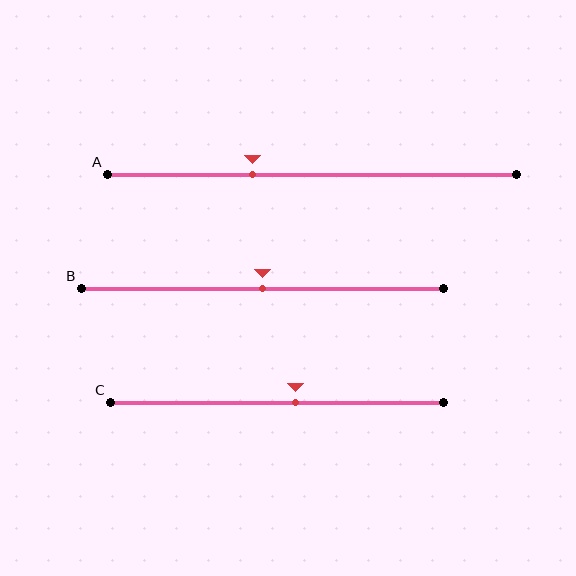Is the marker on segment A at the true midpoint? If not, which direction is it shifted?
No, the marker on segment A is shifted to the left by about 15% of the segment length.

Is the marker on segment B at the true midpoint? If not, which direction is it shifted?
Yes, the marker on segment B is at the true midpoint.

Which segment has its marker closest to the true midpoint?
Segment B has its marker closest to the true midpoint.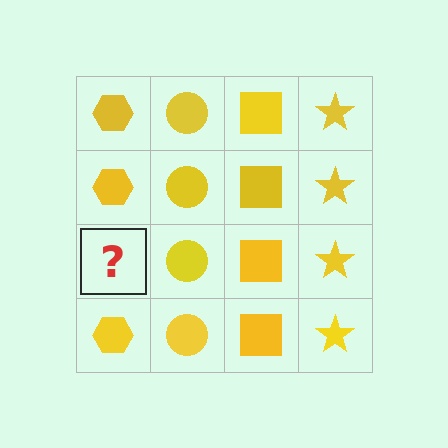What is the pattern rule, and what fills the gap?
The rule is that each column has a consistent shape. The gap should be filled with a yellow hexagon.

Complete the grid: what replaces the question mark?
The question mark should be replaced with a yellow hexagon.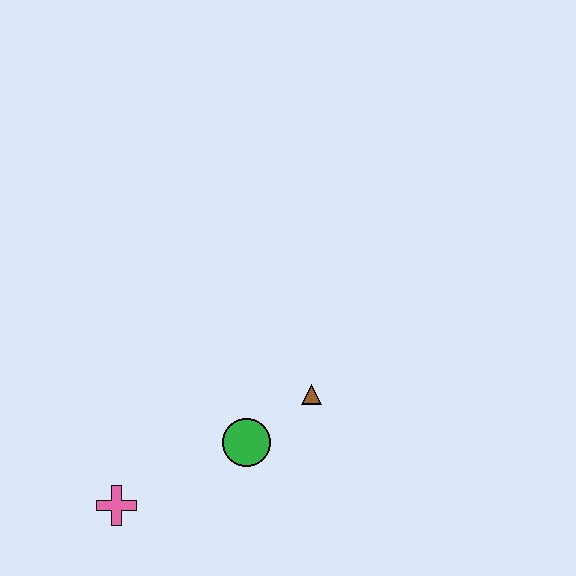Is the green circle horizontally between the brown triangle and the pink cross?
Yes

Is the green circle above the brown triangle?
No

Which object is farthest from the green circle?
The pink cross is farthest from the green circle.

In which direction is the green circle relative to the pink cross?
The green circle is to the right of the pink cross.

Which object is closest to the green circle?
The brown triangle is closest to the green circle.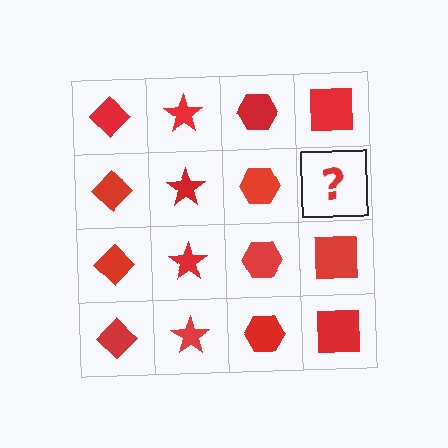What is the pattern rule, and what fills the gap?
The rule is that each column has a consistent shape. The gap should be filled with a red square.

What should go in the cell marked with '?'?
The missing cell should contain a red square.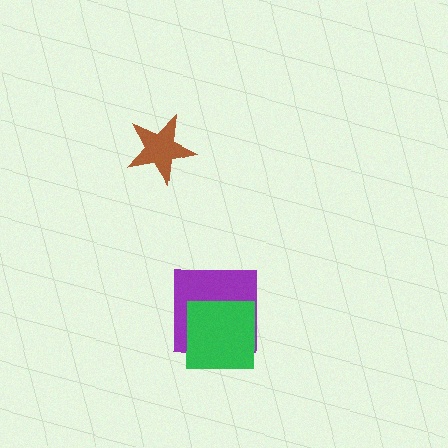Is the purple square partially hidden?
Yes, it is partially covered by another shape.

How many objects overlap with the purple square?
1 object overlaps with the purple square.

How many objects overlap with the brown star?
0 objects overlap with the brown star.